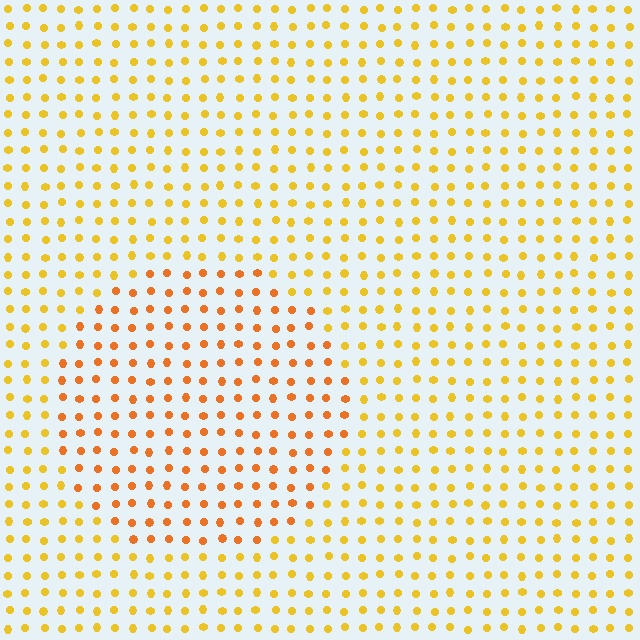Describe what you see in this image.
The image is filled with small yellow elements in a uniform arrangement. A circle-shaped region is visible where the elements are tinted to a slightly different hue, forming a subtle color boundary.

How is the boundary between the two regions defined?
The boundary is defined purely by a slight shift in hue (about 25 degrees). Spacing, size, and orientation are identical on both sides.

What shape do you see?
I see a circle.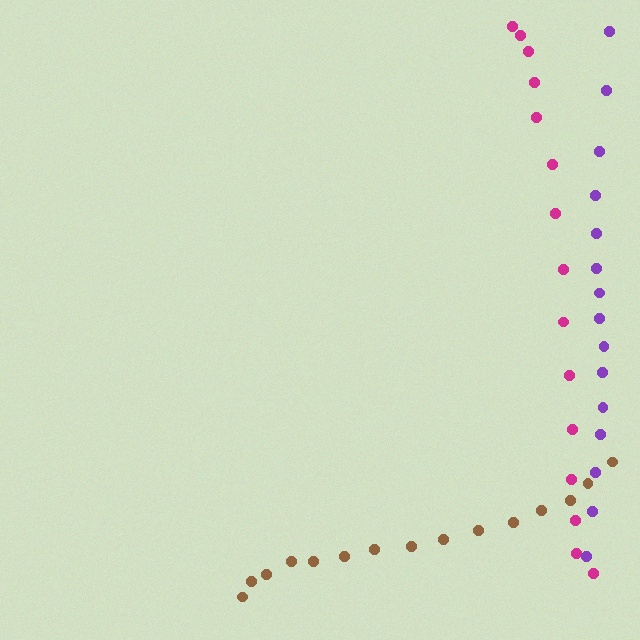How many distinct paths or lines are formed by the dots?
There are 3 distinct paths.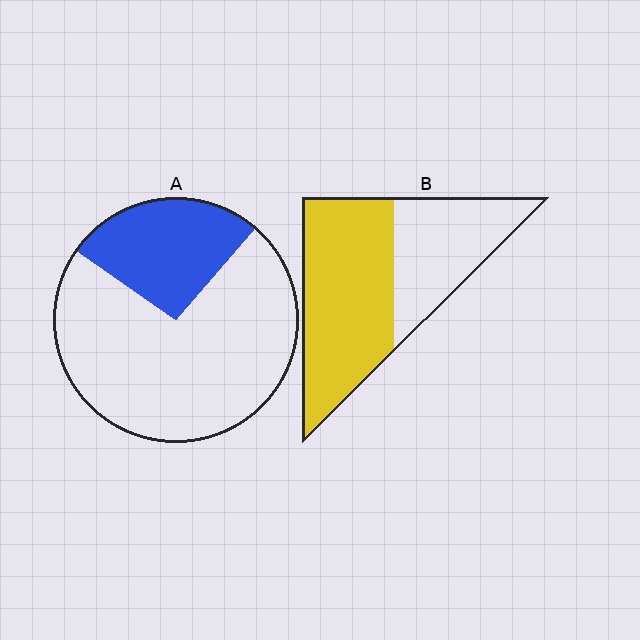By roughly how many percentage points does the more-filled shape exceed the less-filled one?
By roughly 35 percentage points (B over A).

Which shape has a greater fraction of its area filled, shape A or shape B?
Shape B.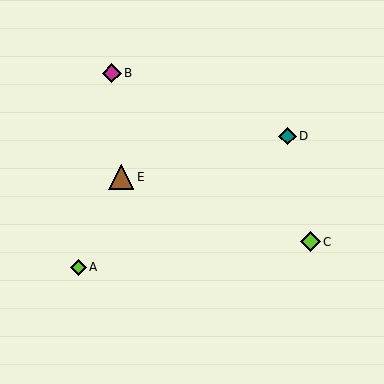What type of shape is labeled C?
Shape C is a lime diamond.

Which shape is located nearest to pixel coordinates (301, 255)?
The lime diamond (labeled C) at (310, 242) is nearest to that location.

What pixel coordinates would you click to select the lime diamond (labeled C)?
Click at (310, 242) to select the lime diamond C.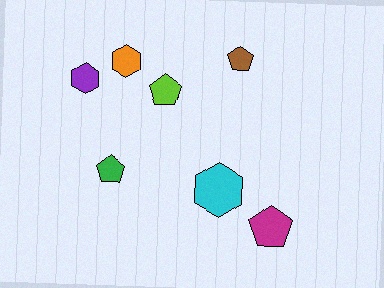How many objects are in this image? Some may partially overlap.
There are 7 objects.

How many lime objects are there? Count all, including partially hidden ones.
There is 1 lime object.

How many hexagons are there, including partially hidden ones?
There are 3 hexagons.